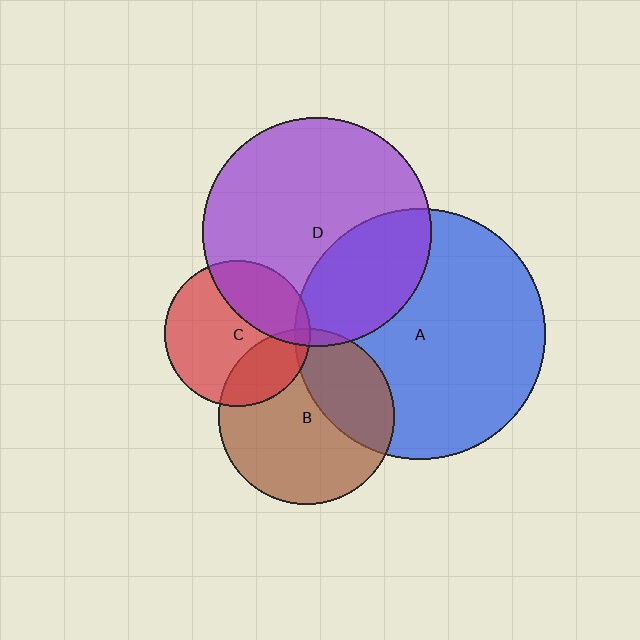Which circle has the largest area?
Circle A (blue).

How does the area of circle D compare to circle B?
Approximately 1.7 times.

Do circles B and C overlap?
Yes.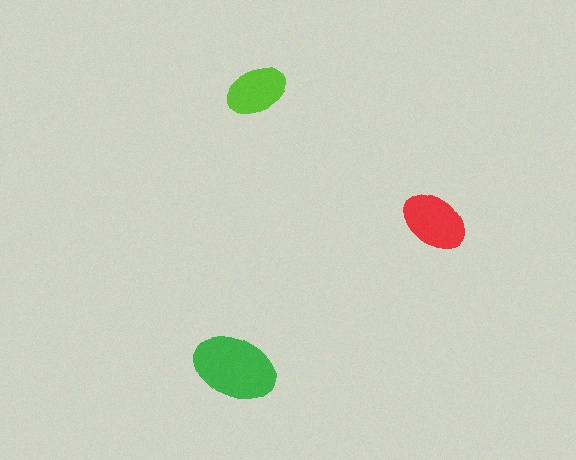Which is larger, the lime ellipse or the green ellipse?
The green one.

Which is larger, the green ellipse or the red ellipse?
The green one.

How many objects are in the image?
There are 3 objects in the image.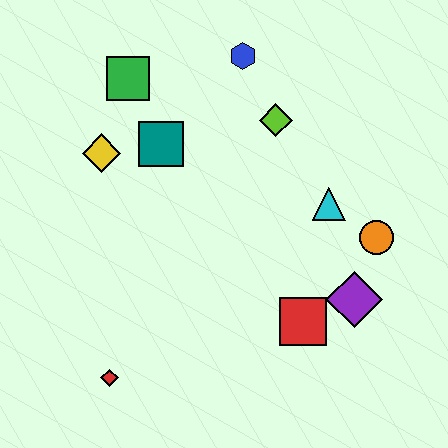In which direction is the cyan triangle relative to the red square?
The cyan triangle is above the red square.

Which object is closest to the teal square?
The yellow diamond is closest to the teal square.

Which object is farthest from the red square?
The green square is farthest from the red square.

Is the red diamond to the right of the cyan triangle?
No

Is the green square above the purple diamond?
Yes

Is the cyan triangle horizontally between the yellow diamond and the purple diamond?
Yes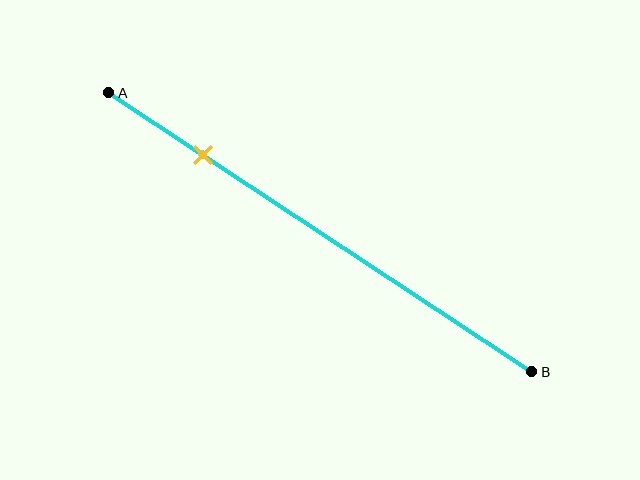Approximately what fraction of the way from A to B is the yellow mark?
The yellow mark is approximately 20% of the way from A to B.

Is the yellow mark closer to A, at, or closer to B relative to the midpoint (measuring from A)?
The yellow mark is closer to point A than the midpoint of segment AB.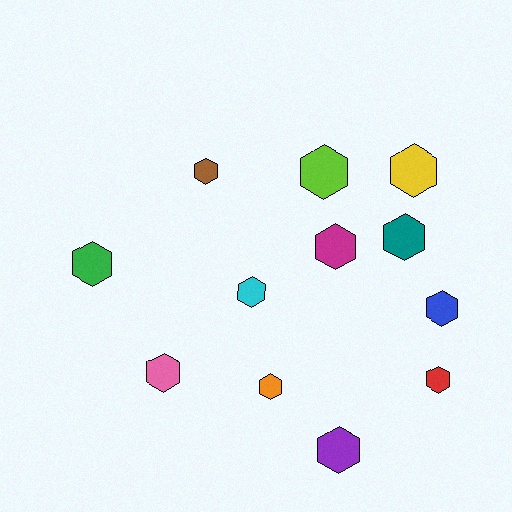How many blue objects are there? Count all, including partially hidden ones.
There is 1 blue object.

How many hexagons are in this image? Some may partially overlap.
There are 12 hexagons.